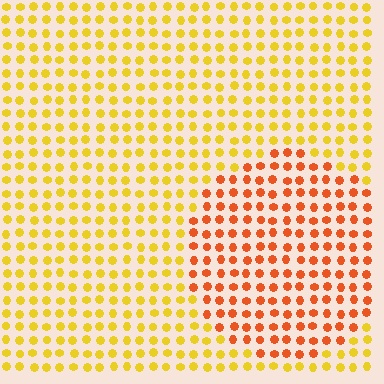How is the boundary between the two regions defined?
The boundary is defined purely by a slight shift in hue (about 37 degrees). Spacing, size, and orientation are identical on both sides.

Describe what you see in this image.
The image is filled with small yellow elements in a uniform arrangement. A circle-shaped region is visible where the elements are tinted to a slightly different hue, forming a subtle color boundary.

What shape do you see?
I see a circle.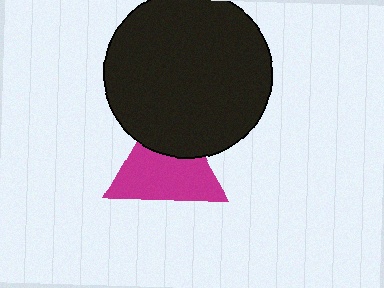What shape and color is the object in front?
The object in front is a black circle.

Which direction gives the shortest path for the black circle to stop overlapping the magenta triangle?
Moving up gives the shortest separation.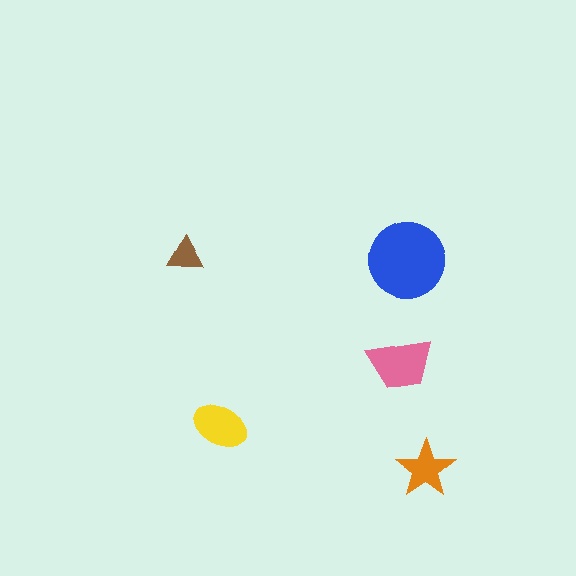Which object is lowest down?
The orange star is bottommost.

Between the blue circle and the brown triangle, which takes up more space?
The blue circle.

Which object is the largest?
The blue circle.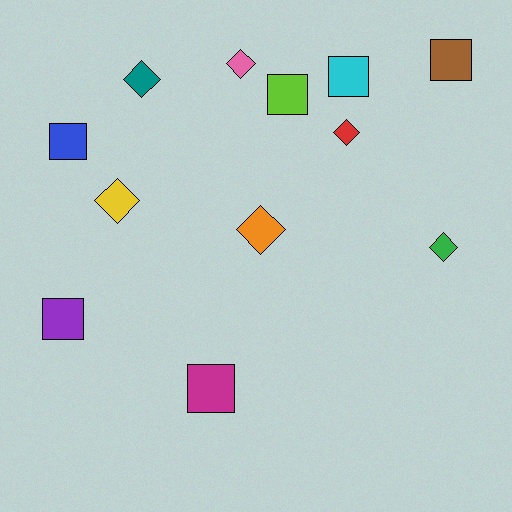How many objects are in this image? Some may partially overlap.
There are 12 objects.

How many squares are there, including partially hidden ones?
There are 6 squares.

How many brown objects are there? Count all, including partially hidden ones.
There is 1 brown object.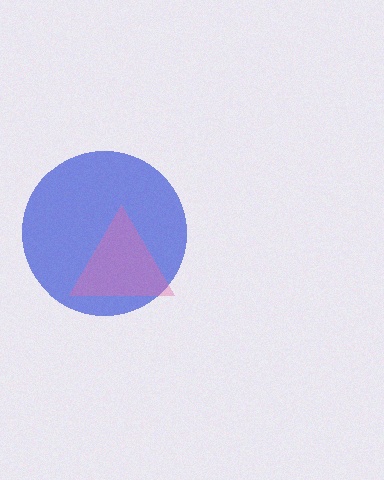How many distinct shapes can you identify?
There are 2 distinct shapes: a blue circle, a pink triangle.